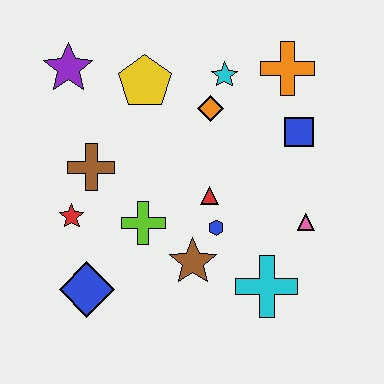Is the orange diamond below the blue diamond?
No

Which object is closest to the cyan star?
The orange diamond is closest to the cyan star.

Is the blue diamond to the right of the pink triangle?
No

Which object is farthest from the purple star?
The cyan cross is farthest from the purple star.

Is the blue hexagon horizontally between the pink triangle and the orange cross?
No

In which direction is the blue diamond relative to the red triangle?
The blue diamond is to the left of the red triangle.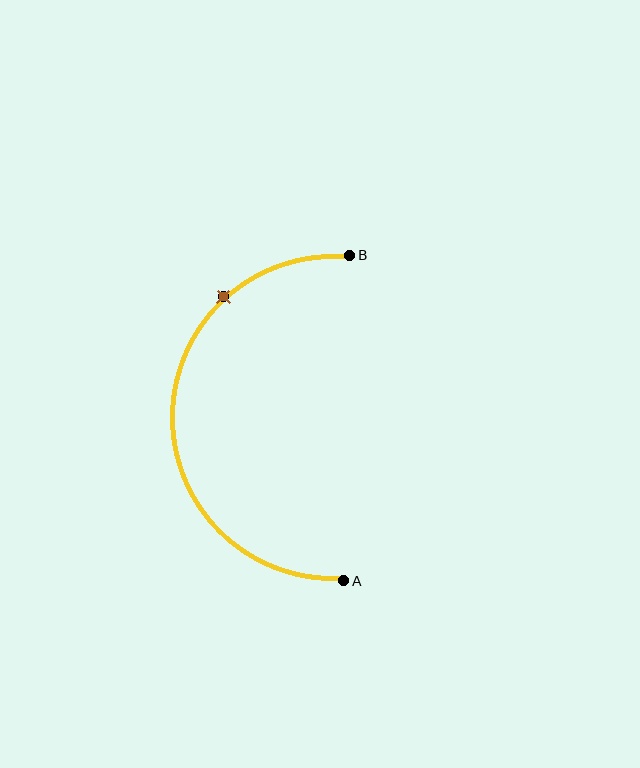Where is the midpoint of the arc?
The arc midpoint is the point on the curve farthest from the straight line joining A and B. It sits to the left of that line.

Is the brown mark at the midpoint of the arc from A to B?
No. The brown mark lies on the arc but is closer to endpoint B. The arc midpoint would be at the point on the curve equidistant along the arc from both A and B.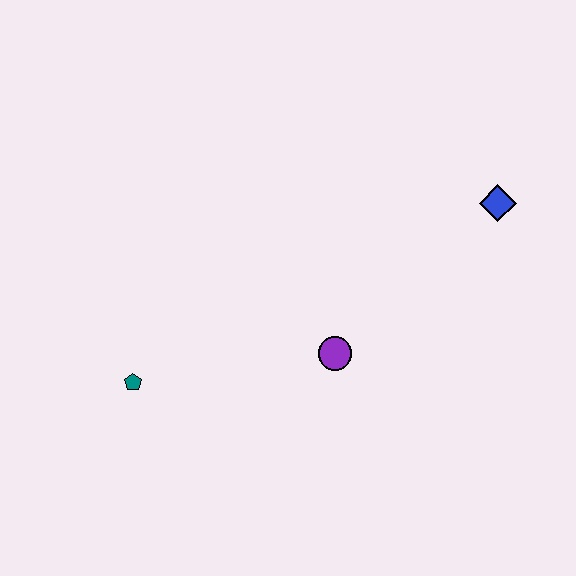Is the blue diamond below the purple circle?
No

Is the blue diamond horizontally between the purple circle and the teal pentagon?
No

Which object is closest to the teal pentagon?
The purple circle is closest to the teal pentagon.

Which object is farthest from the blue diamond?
The teal pentagon is farthest from the blue diamond.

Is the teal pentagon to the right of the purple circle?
No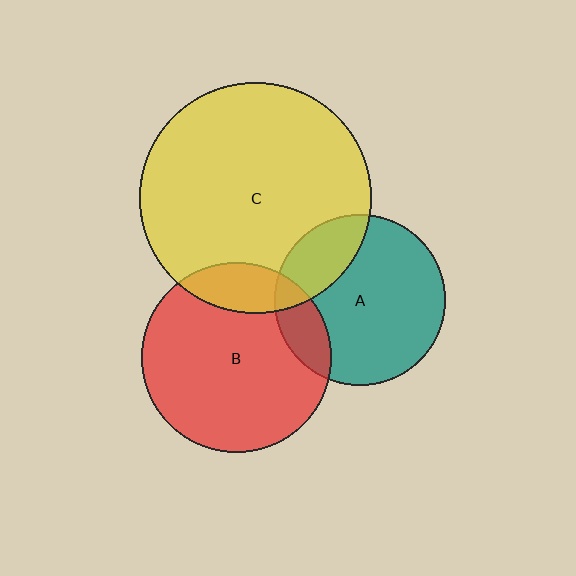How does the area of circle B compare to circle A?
Approximately 1.2 times.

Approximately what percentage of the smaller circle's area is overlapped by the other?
Approximately 15%.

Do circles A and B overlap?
Yes.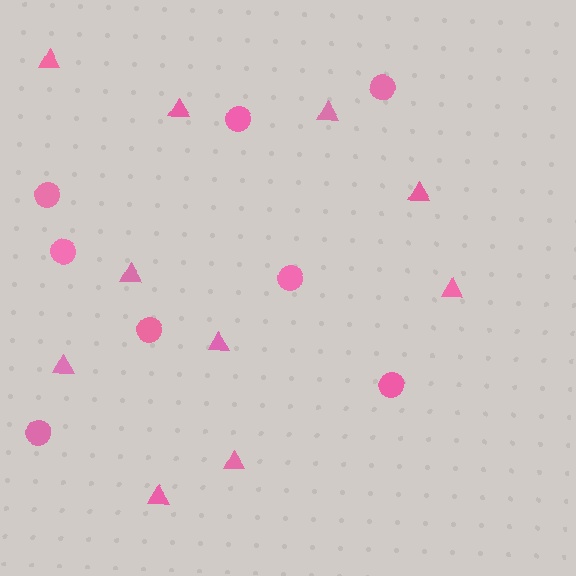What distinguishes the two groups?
There are 2 groups: one group of circles (8) and one group of triangles (10).